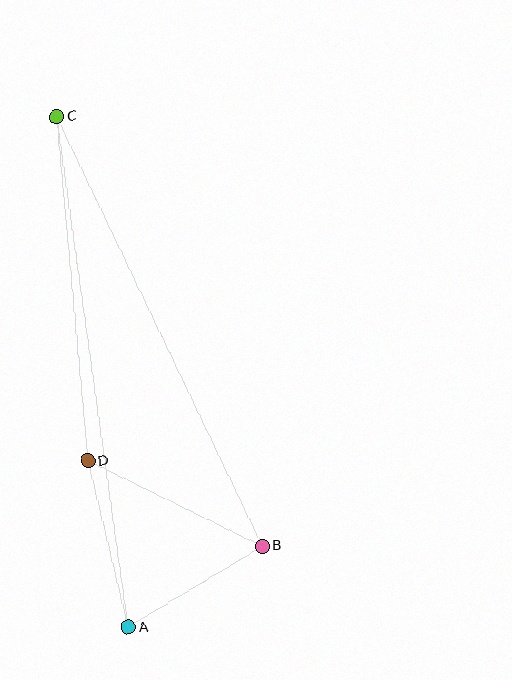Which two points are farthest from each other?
Points A and C are farthest from each other.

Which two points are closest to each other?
Points A and B are closest to each other.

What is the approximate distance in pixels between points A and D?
The distance between A and D is approximately 171 pixels.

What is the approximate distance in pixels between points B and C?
The distance between B and C is approximately 476 pixels.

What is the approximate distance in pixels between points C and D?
The distance between C and D is approximately 346 pixels.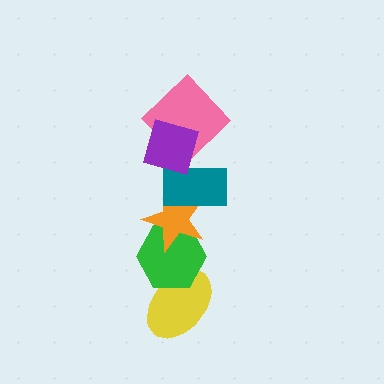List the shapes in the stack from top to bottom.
From top to bottom: the purple square, the pink diamond, the teal rectangle, the orange star, the green hexagon, the yellow ellipse.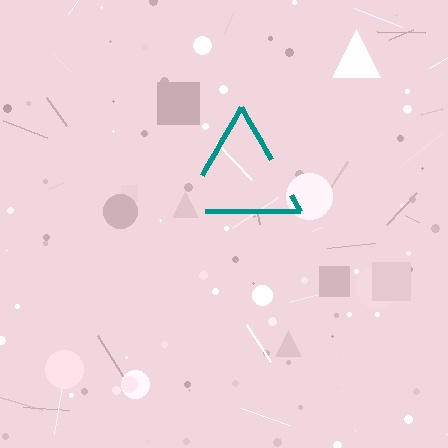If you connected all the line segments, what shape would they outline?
They would outline a triangle.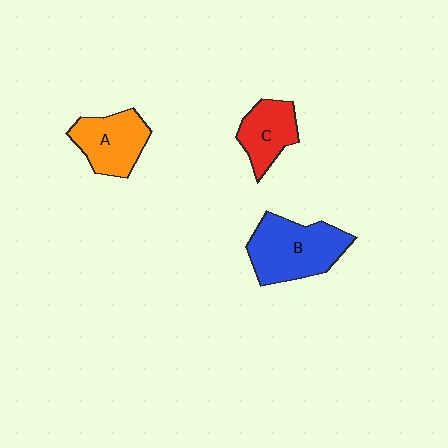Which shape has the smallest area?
Shape C (red).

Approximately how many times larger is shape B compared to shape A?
Approximately 1.4 times.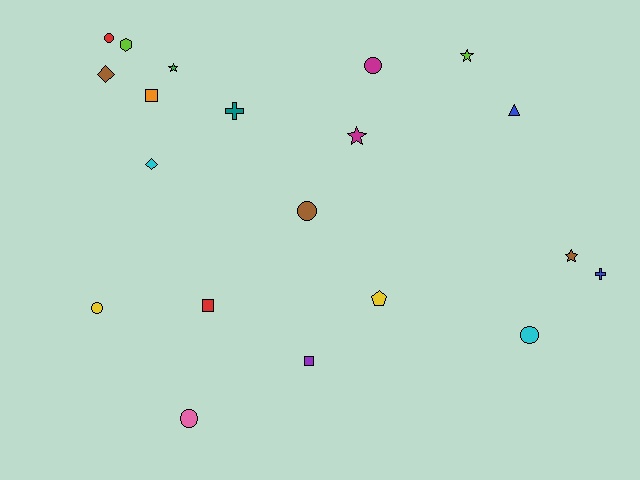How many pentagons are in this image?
There is 1 pentagon.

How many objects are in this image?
There are 20 objects.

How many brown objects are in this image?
There are 3 brown objects.